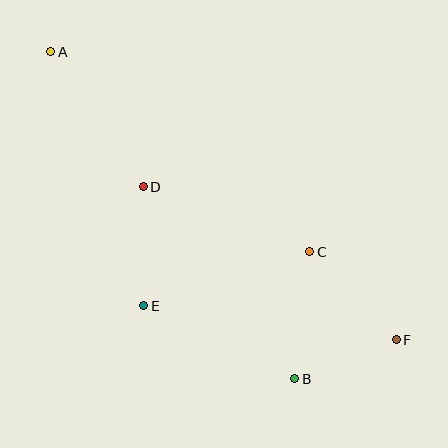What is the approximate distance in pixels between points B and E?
The distance between B and E is approximately 168 pixels.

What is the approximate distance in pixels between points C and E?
The distance between C and E is approximately 175 pixels.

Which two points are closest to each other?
Points B and F are closest to each other.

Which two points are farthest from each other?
Points A and F are farthest from each other.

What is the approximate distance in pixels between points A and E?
The distance between A and E is approximately 270 pixels.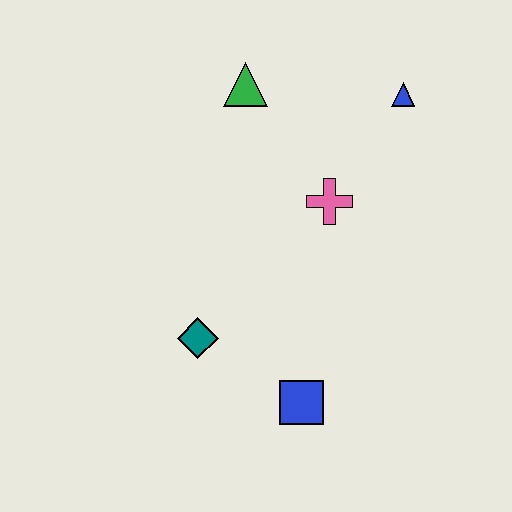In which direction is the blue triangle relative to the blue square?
The blue triangle is above the blue square.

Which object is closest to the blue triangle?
The pink cross is closest to the blue triangle.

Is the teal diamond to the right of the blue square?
No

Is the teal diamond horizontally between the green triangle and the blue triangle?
No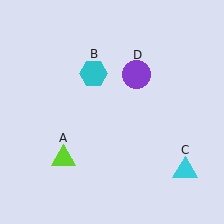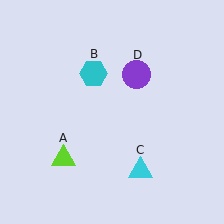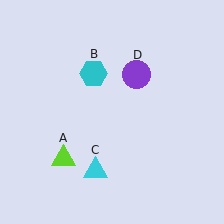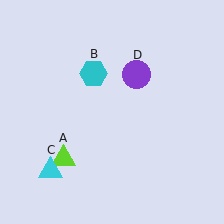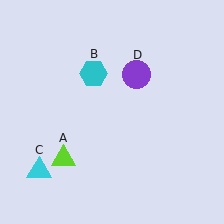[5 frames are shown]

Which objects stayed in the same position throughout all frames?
Lime triangle (object A) and cyan hexagon (object B) and purple circle (object D) remained stationary.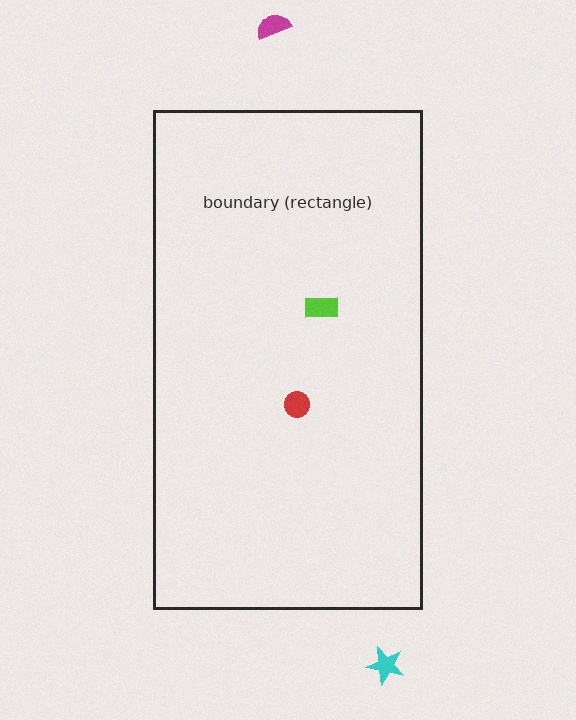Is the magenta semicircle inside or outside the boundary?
Outside.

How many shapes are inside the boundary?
2 inside, 2 outside.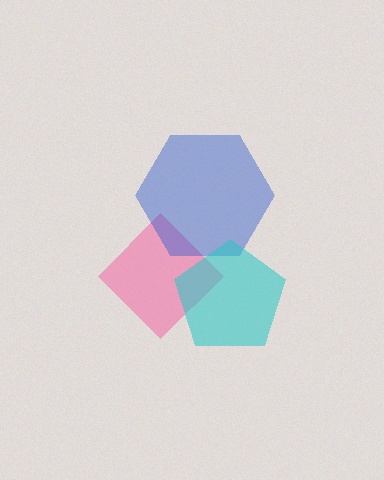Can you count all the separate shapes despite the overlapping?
Yes, there are 3 separate shapes.